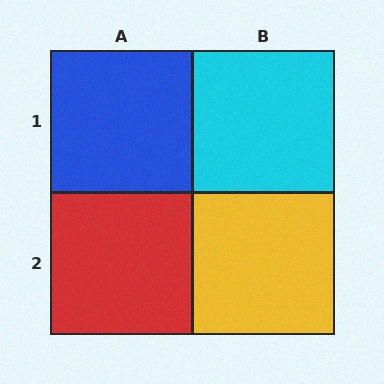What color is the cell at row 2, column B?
Yellow.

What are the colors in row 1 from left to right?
Blue, cyan.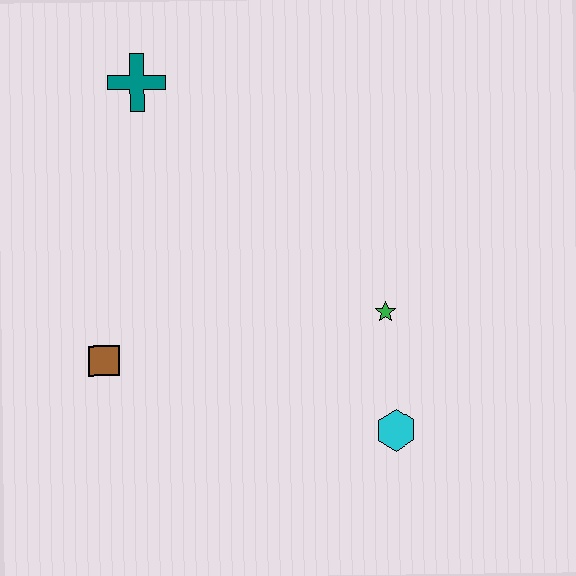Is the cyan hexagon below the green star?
Yes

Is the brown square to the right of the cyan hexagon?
No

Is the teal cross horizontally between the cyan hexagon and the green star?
No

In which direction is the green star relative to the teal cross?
The green star is to the right of the teal cross.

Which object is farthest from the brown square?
The cyan hexagon is farthest from the brown square.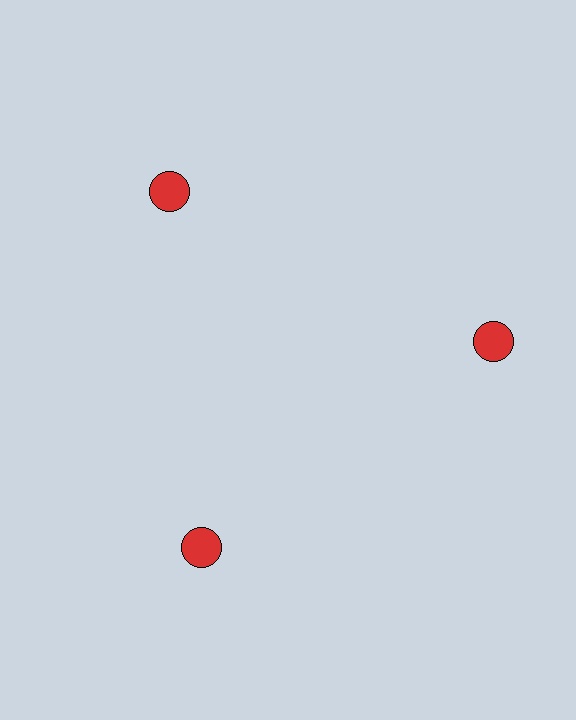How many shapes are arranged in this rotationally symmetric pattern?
There are 3 shapes, arranged in 3 groups of 1.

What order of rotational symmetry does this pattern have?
This pattern has 3-fold rotational symmetry.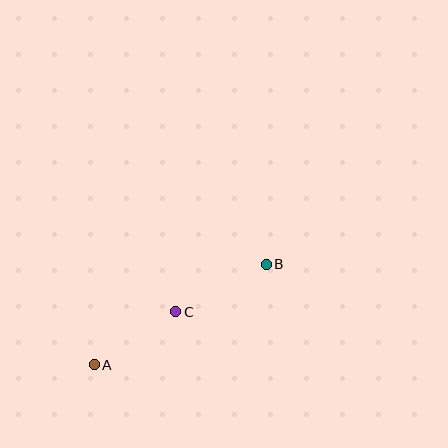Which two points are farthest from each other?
Points A and B are farthest from each other.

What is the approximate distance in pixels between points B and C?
The distance between B and C is approximately 102 pixels.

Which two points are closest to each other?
Points A and C are closest to each other.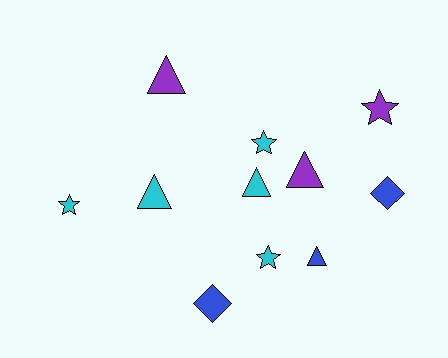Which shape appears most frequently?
Triangle, with 5 objects.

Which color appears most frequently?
Cyan, with 5 objects.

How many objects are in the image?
There are 11 objects.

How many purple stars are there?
There is 1 purple star.